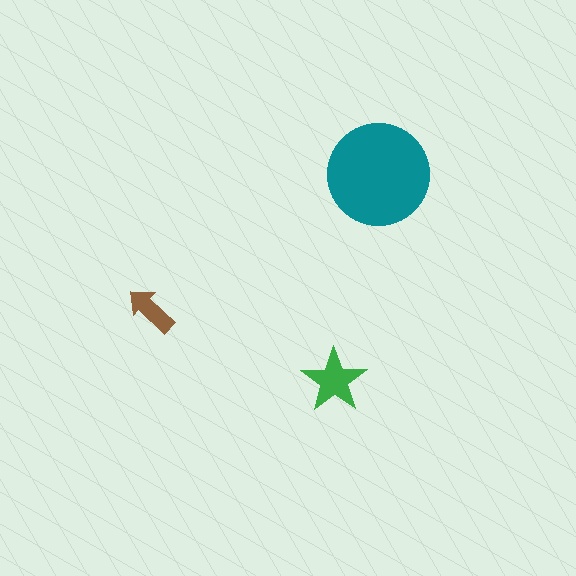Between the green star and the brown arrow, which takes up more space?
The green star.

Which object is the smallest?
The brown arrow.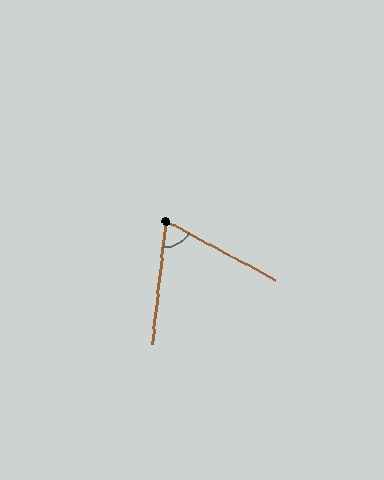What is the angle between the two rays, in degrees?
Approximately 68 degrees.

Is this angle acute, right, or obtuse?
It is acute.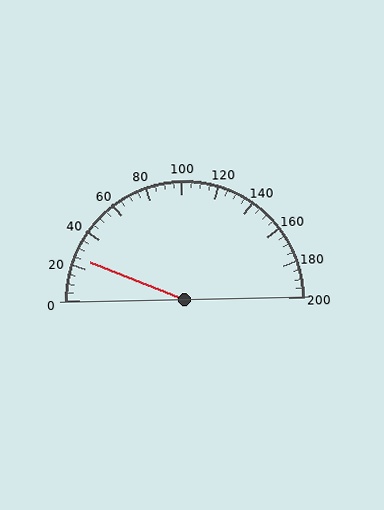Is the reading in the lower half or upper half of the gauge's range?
The reading is in the lower half of the range (0 to 200).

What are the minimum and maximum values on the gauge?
The gauge ranges from 0 to 200.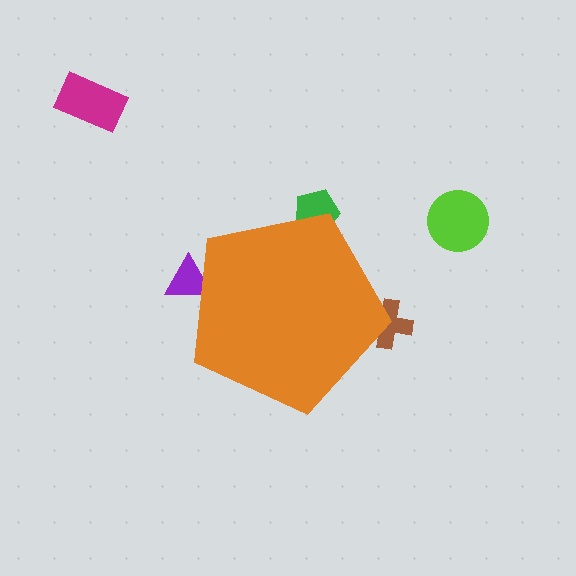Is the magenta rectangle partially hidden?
No, the magenta rectangle is fully visible.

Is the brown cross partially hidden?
Yes, the brown cross is partially hidden behind the orange pentagon.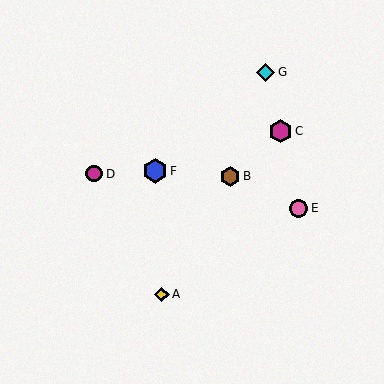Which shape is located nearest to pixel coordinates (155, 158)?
The blue hexagon (labeled F) at (155, 171) is nearest to that location.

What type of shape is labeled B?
Shape B is a brown hexagon.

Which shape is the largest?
The blue hexagon (labeled F) is the largest.